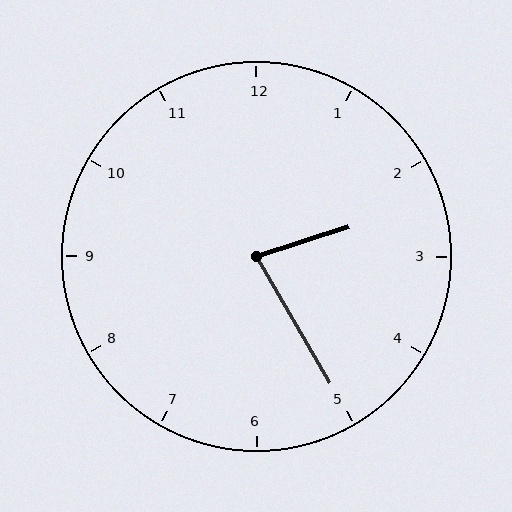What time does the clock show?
2:25.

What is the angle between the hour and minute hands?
Approximately 78 degrees.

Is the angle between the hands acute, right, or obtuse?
It is acute.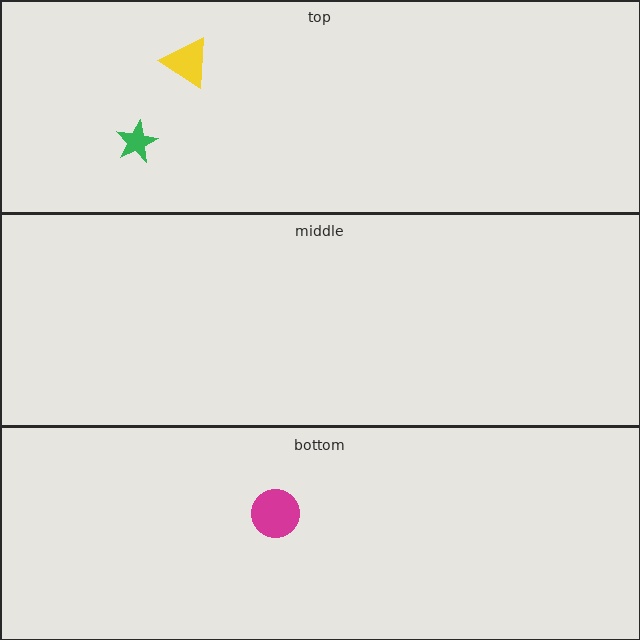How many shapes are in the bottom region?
1.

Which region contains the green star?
The top region.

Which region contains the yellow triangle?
The top region.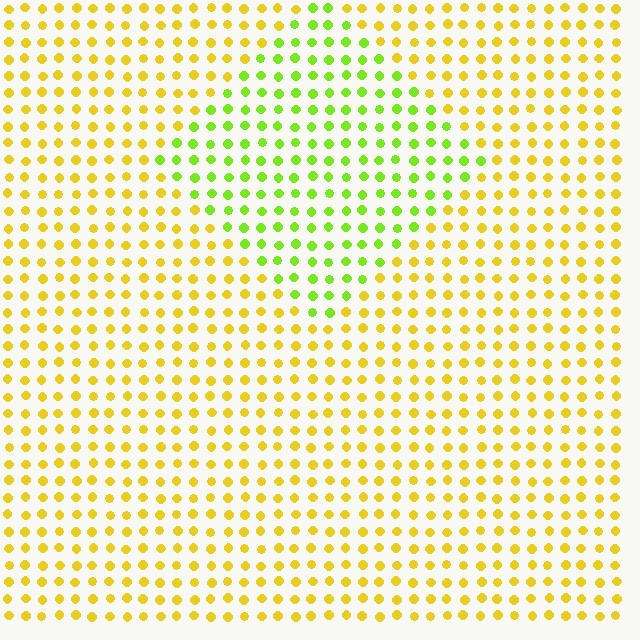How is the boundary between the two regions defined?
The boundary is defined purely by a slight shift in hue (about 42 degrees). Spacing, size, and orientation are identical on both sides.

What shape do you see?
I see a diamond.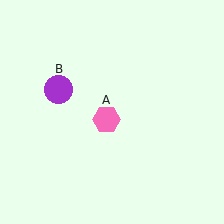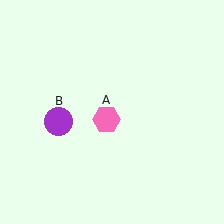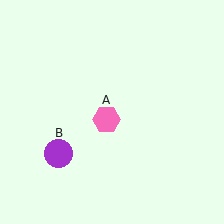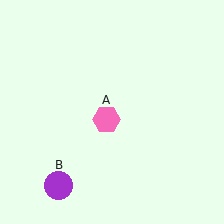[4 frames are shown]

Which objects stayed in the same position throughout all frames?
Pink hexagon (object A) remained stationary.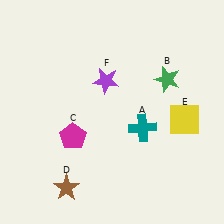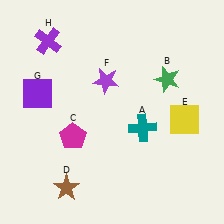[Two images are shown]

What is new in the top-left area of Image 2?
A purple cross (H) was added in the top-left area of Image 2.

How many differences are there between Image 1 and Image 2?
There are 2 differences between the two images.